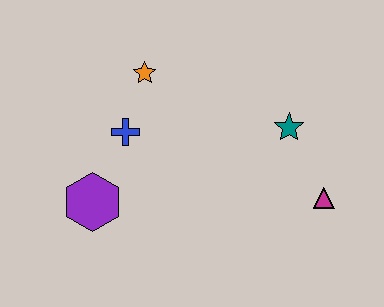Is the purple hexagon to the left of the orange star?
Yes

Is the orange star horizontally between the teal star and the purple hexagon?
Yes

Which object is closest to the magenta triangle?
The teal star is closest to the magenta triangle.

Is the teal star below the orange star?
Yes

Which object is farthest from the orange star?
The magenta triangle is farthest from the orange star.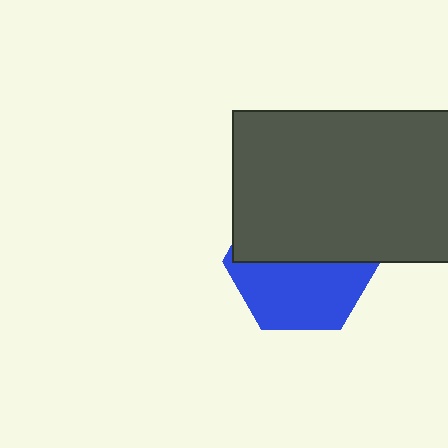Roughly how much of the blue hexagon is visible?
About half of it is visible (roughly 48%).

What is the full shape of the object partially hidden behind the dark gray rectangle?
The partially hidden object is a blue hexagon.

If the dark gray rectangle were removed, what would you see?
You would see the complete blue hexagon.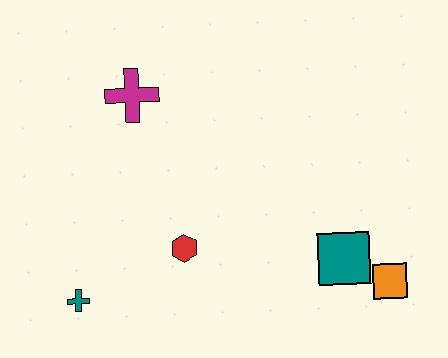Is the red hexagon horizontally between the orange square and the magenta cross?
Yes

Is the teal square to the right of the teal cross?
Yes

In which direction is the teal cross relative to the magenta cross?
The teal cross is below the magenta cross.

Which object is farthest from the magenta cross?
The orange square is farthest from the magenta cross.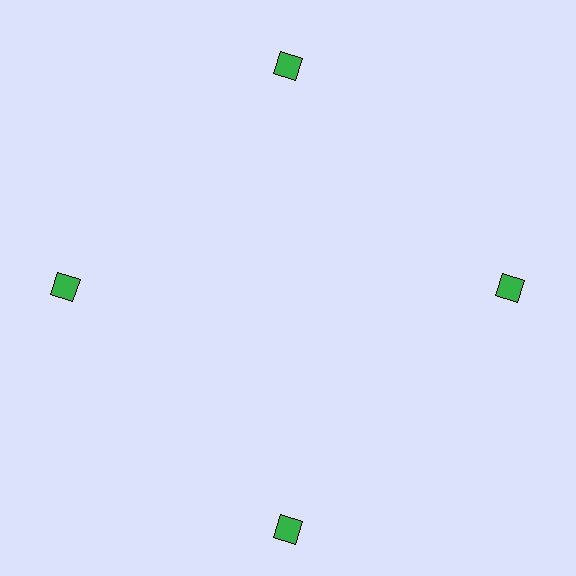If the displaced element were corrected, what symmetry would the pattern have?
It would have 4-fold rotational symmetry — the pattern would map onto itself every 90 degrees.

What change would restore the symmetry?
The symmetry would be restored by moving it inward, back onto the ring so that all 4 diamonds sit at equal angles and equal distance from the center.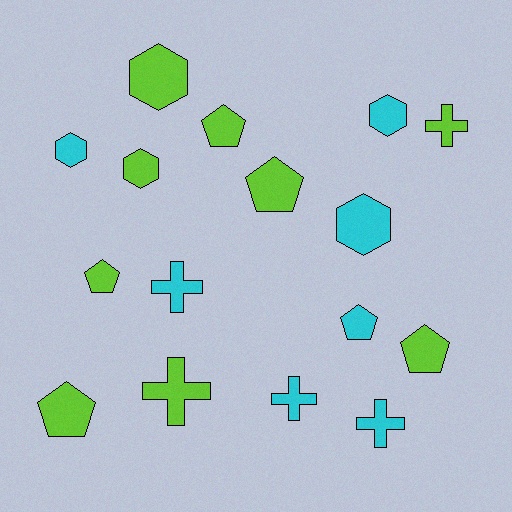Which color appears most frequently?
Lime, with 9 objects.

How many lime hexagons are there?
There are 2 lime hexagons.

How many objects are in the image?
There are 16 objects.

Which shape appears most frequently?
Pentagon, with 6 objects.